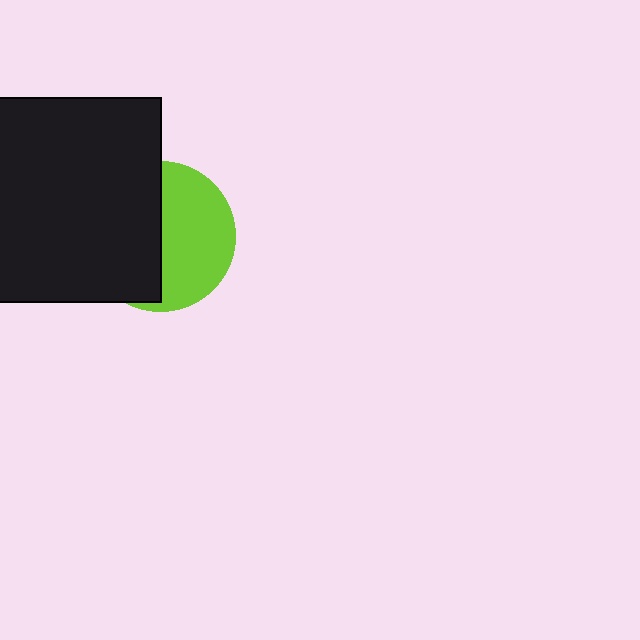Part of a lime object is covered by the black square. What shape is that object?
It is a circle.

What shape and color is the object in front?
The object in front is a black square.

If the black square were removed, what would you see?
You would see the complete lime circle.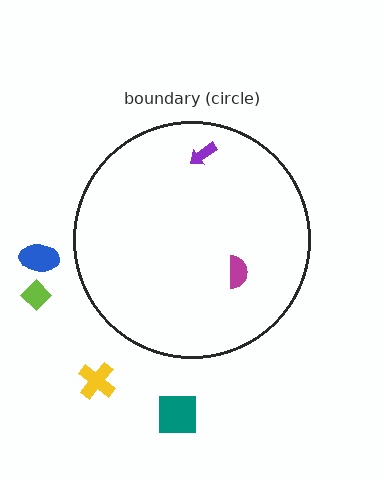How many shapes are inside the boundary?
2 inside, 4 outside.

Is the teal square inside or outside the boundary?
Outside.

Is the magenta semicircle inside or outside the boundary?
Inside.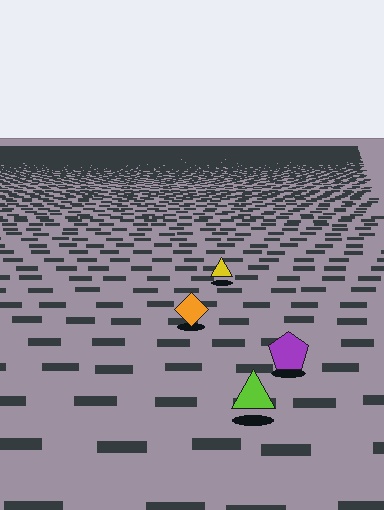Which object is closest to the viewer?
The lime triangle is closest. The texture marks near it are larger and more spread out.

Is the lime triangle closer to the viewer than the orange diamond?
Yes. The lime triangle is closer — you can tell from the texture gradient: the ground texture is coarser near it.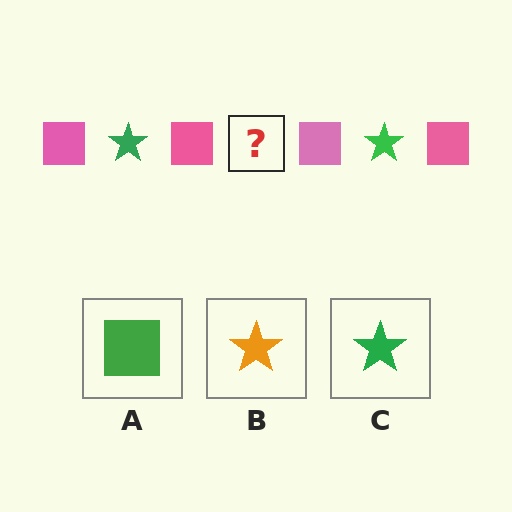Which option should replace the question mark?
Option C.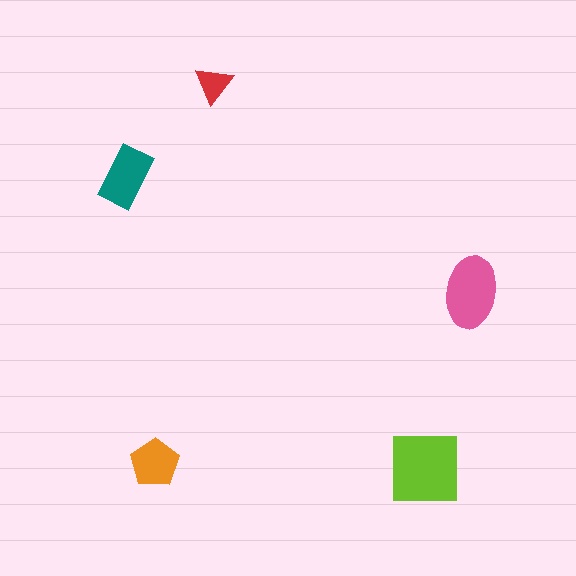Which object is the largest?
The lime square.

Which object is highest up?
The red triangle is topmost.